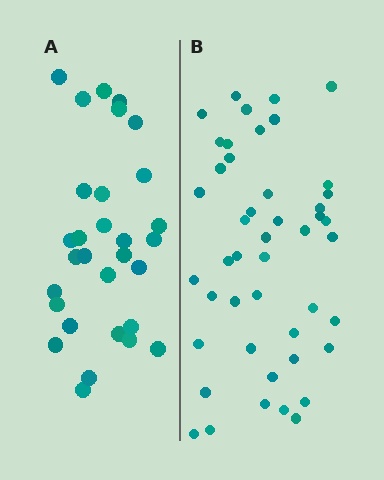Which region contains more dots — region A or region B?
Region B (the right region) has more dots.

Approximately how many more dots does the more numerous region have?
Region B has approximately 15 more dots than region A.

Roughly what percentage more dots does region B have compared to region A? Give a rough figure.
About 55% more.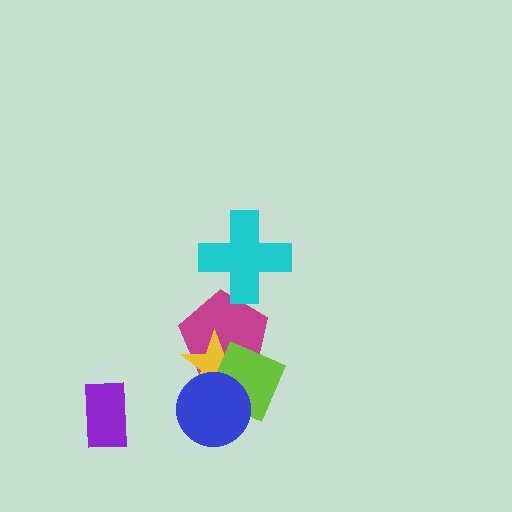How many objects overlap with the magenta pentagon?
4 objects overlap with the magenta pentagon.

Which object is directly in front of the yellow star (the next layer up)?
The lime square is directly in front of the yellow star.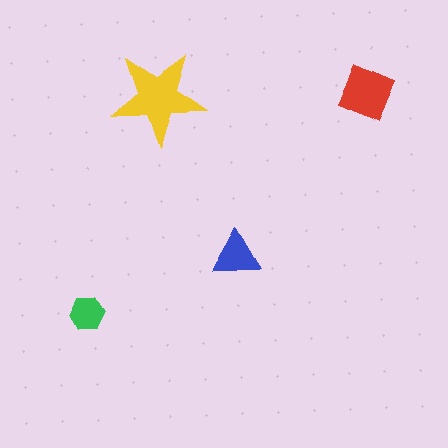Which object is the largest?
The yellow star.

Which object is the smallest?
The green hexagon.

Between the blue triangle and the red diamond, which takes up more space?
The red diamond.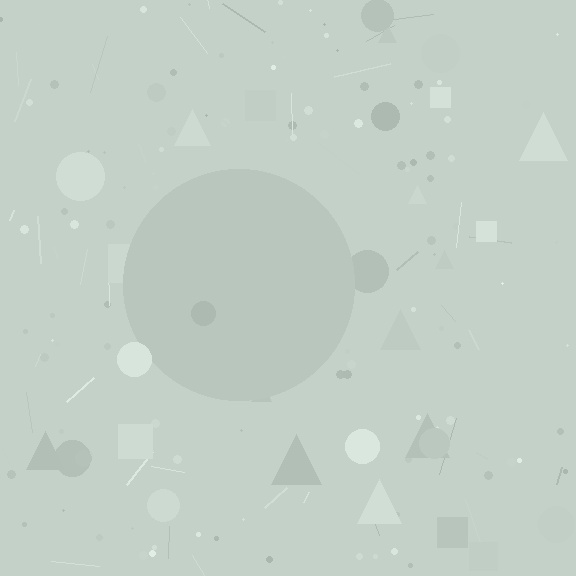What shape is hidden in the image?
A circle is hidden in the image.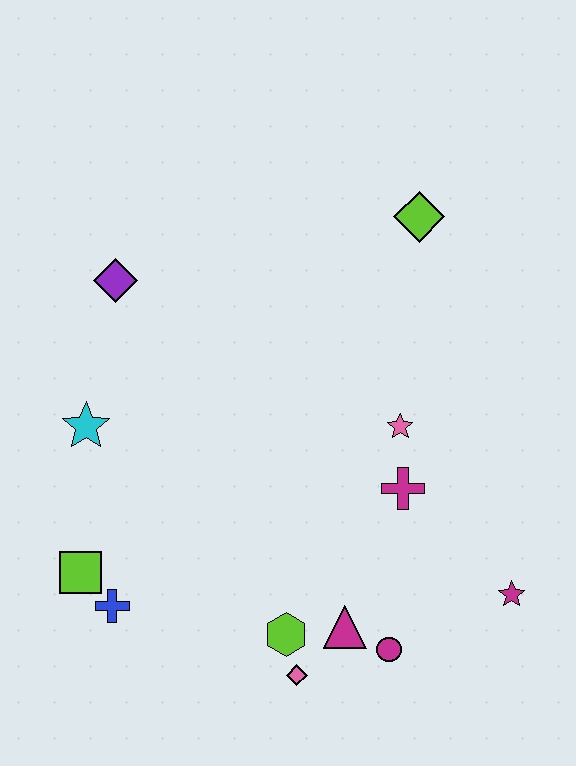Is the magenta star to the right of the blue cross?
Yes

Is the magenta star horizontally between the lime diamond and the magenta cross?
No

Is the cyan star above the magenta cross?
Yes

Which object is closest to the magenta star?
The magenta circle is closest to the magenta star.